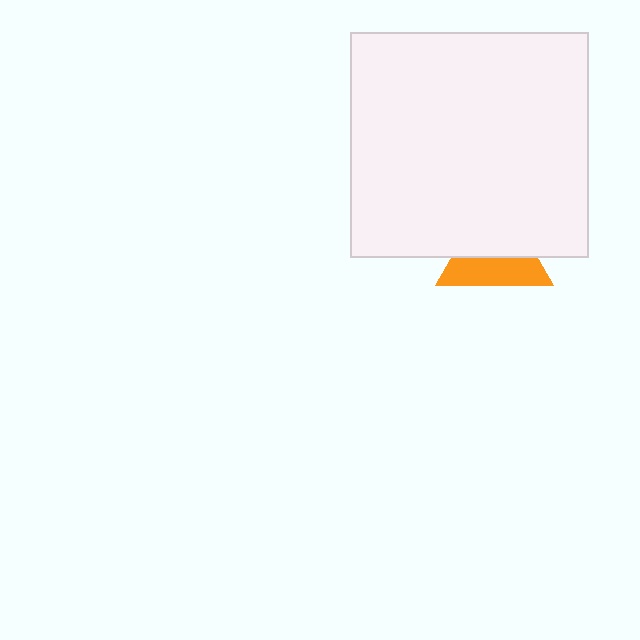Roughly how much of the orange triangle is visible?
About half of it is visible (roughly 47%).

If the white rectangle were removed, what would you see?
You would see the complete orange triangle.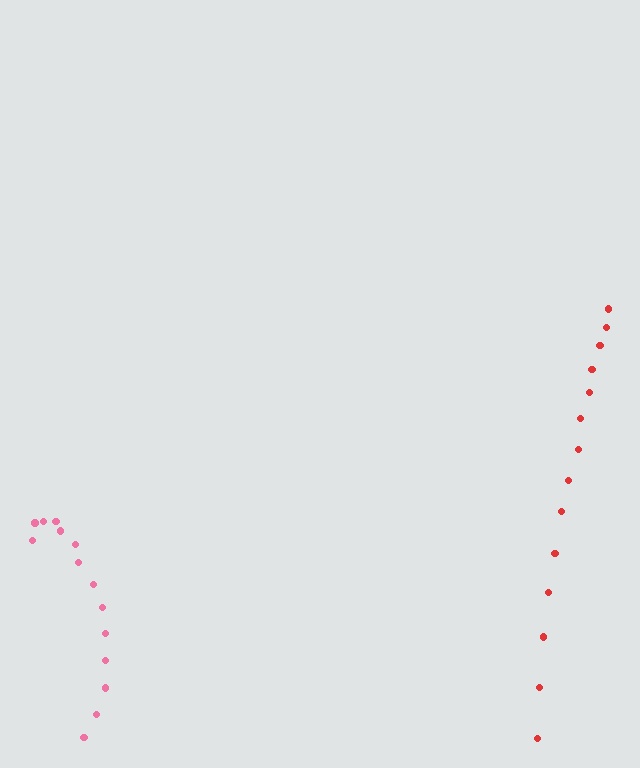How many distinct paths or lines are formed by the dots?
There are 2 distinct paths.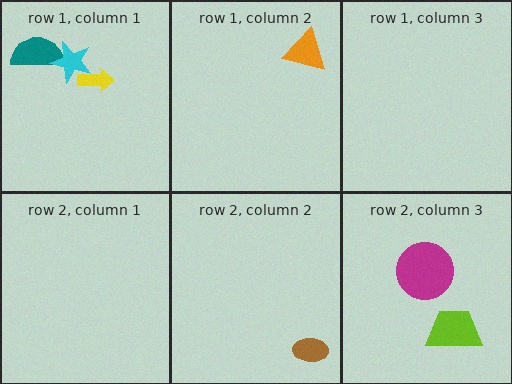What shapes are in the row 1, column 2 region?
The orange triangle.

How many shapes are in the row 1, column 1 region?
3.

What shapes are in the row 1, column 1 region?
The yellow arrow, the teal semicircle, the cyan star.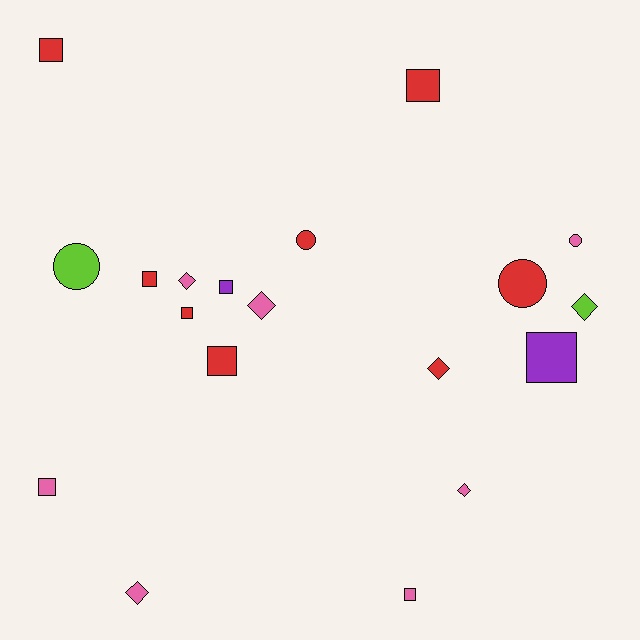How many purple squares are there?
There are 2 purple squares.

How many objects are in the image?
There are 19 objects.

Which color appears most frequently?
Red, with 8 objects.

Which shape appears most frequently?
Square, with 9 objects.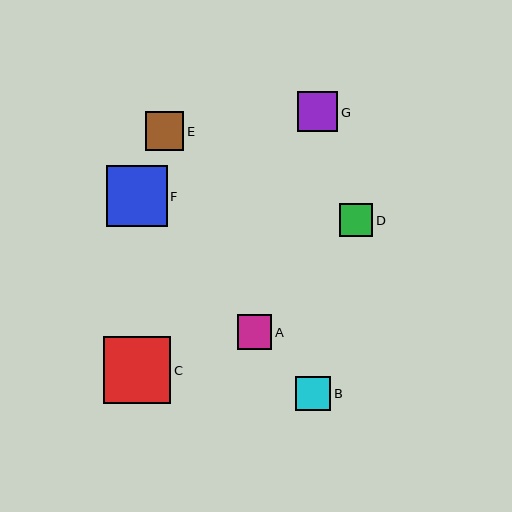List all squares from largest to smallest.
From largest to smallest: C, F, G, E, A, B, D.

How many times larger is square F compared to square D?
Square F is approximately 1.8 times the size of square D.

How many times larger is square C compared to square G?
Square C is approximately 1.7 times the size of square G.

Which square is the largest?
Square C is the largest with a size of approximately 67 pixels.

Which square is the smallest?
Square D is the smallest with a size of approximately 34 pixels.